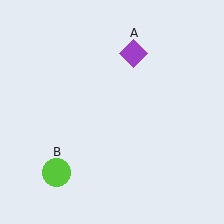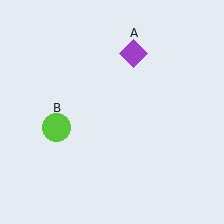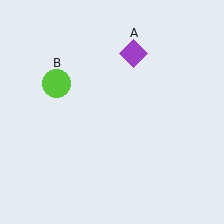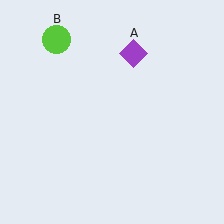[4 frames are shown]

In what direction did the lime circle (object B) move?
The lime circle (object B) moved up.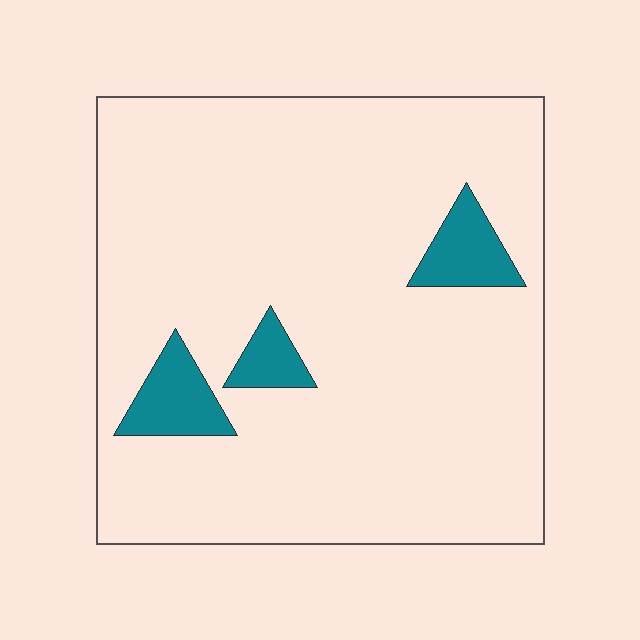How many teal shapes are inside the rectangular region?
3.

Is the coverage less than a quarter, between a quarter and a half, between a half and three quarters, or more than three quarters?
Less than a quarter.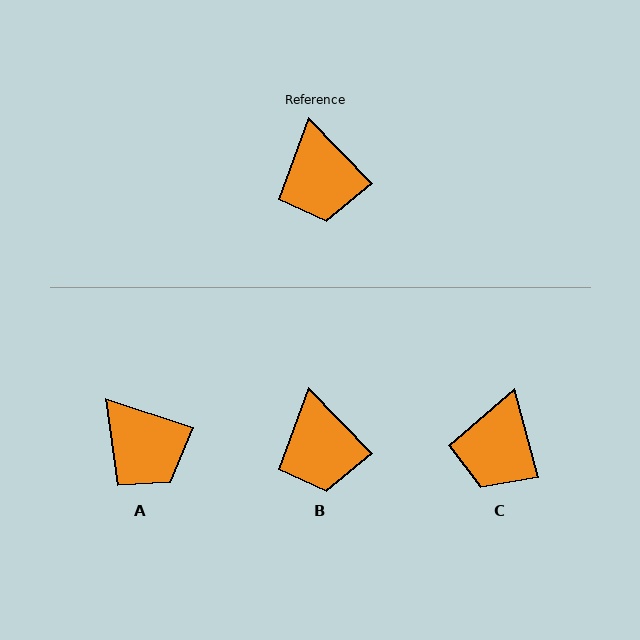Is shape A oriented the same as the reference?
No, it is off by about 28 degrees.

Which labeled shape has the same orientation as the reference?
B.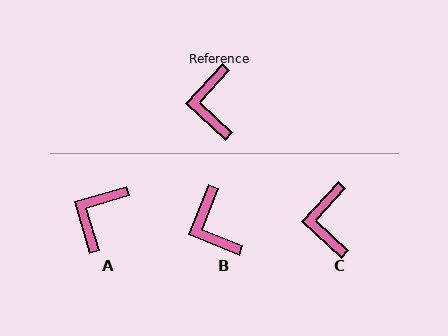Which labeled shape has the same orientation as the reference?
C.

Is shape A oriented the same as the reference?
No, it is off by about 31 degrees.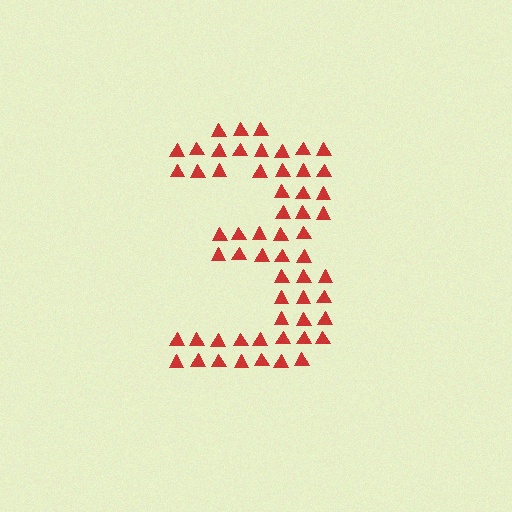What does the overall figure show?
The overall figure shows the digit 3.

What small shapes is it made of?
It is made of small triangles.